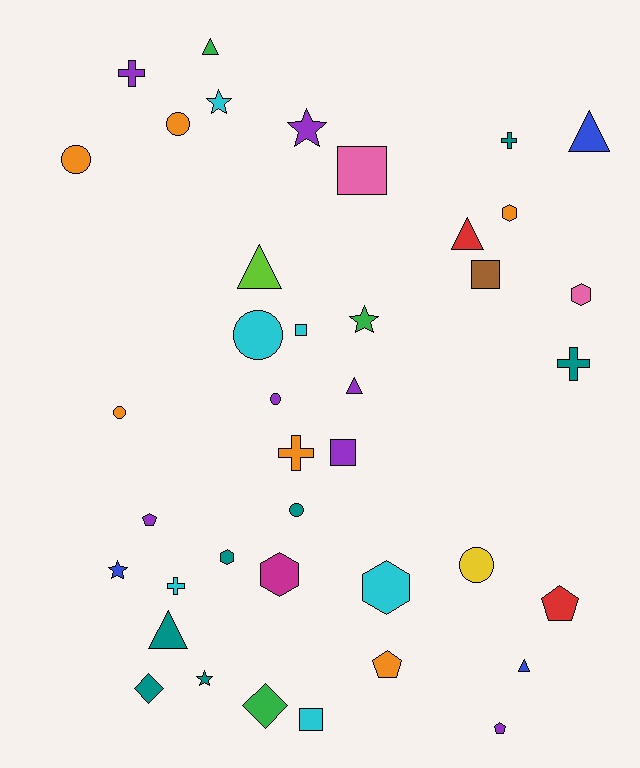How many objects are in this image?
There are 40 objects.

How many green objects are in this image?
There are 3 green objects.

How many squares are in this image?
There are 5 squares.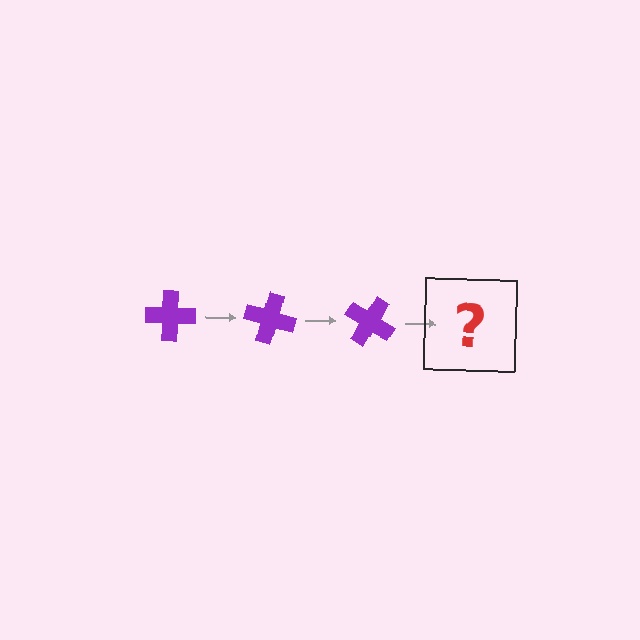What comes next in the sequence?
The next element should be a purple cross rotated 45 degrees.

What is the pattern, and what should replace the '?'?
The pattern is that the cross rotates 15 degrees each step. The '?' should be a purple cross rotated 45 degrees.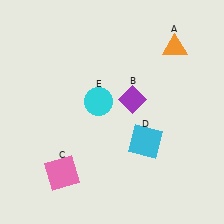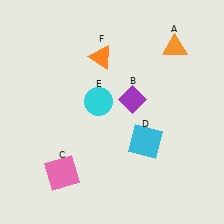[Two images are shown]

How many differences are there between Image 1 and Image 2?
There is 1 difference between the two images.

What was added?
An orange triangle (F) was added in Image 2.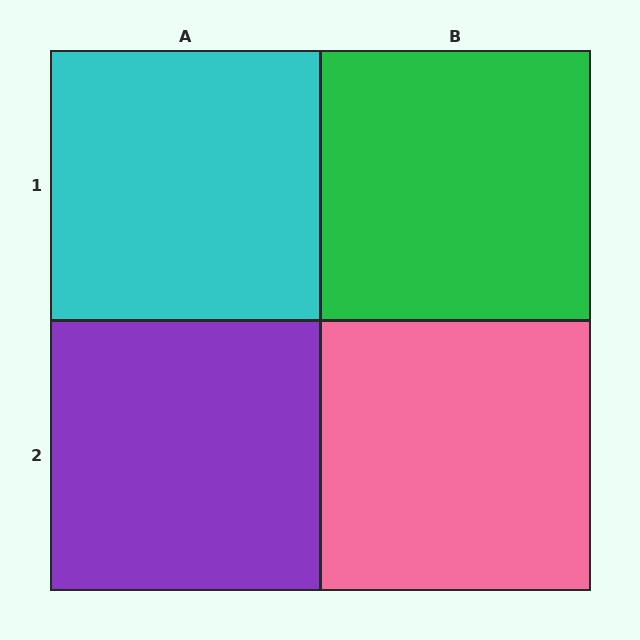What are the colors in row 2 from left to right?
Purple, pink.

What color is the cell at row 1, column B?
Green.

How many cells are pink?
1 cell is pink.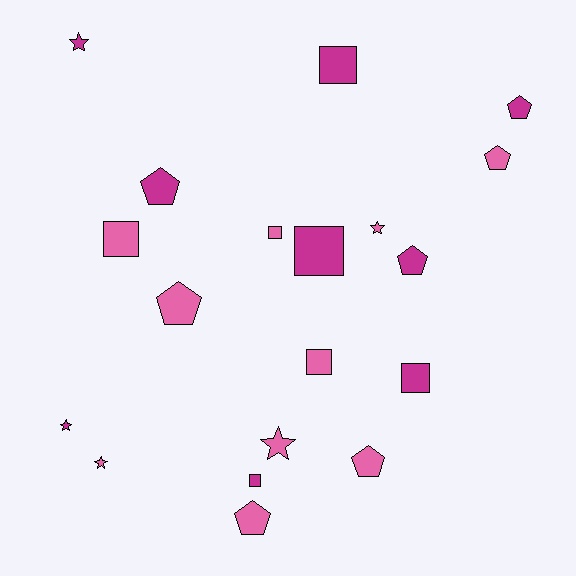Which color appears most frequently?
Pink, with 10 objects.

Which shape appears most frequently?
Square, with 7 objects.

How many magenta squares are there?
There are 4 magenta squares.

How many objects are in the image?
There are 19 objects.